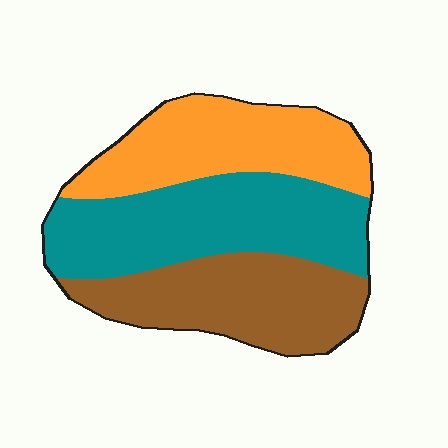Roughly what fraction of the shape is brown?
Brown takes up about one third (1/3) of the shape.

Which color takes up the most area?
Teal, at roughly 40%.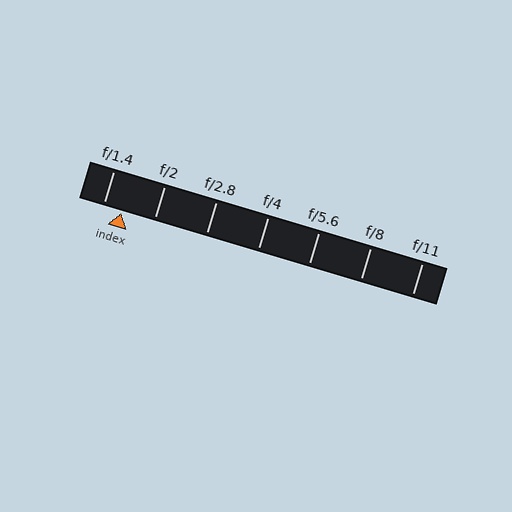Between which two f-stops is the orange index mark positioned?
The index mark is between f/1.4 and f/2.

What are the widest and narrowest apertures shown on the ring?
The widest aperture shown is f/1.4 and the narrowest is f/11.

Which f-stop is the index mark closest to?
The index mark is closest to f/1.4.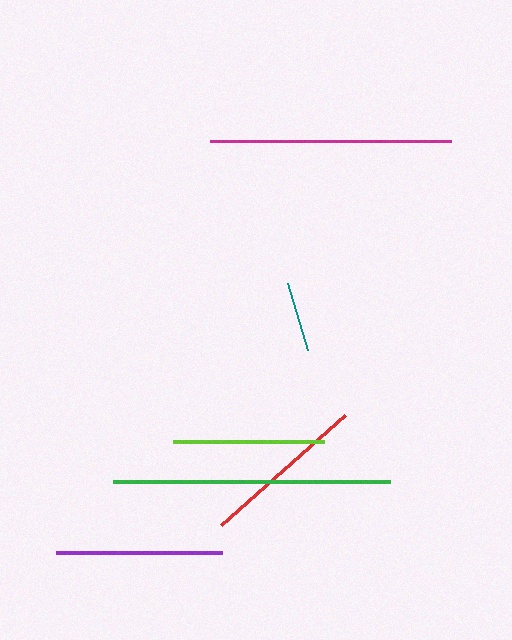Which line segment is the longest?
The green line is the longest at approximately 277 pixels.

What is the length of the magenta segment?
The magenta segment is approximately 241 pixels long.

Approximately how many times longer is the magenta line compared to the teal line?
The magenta line is approximately 3.5 times the length of the teal line.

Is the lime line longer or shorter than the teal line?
The lime line is longer than the teal line.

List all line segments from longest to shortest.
From longest to shortest: green, magenta, purple, red, lime, teal.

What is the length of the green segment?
The green segment is approximately 277 pixels long.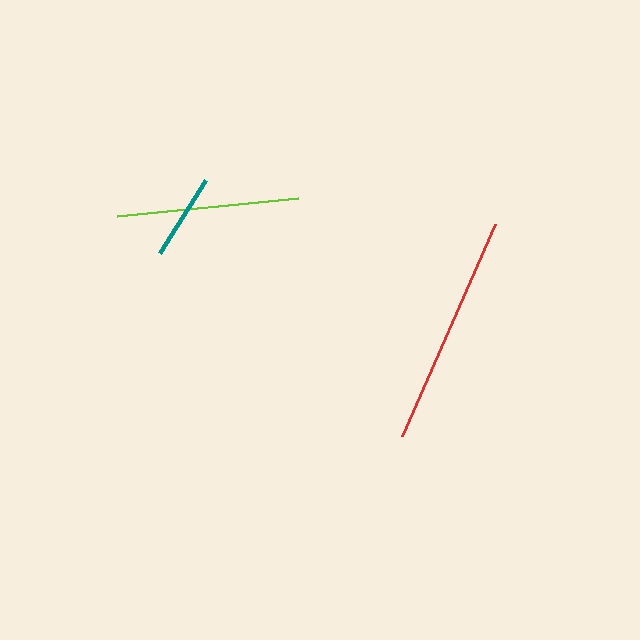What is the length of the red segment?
The red segment is approximately 231 pixels long.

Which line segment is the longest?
The red line is the longest at approximately 231 pixels.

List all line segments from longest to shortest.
From longest to shortest: red, lime, teal.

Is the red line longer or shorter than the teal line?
The red line is longer than the teal line.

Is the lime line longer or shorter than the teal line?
The lime line is longer than the teal line.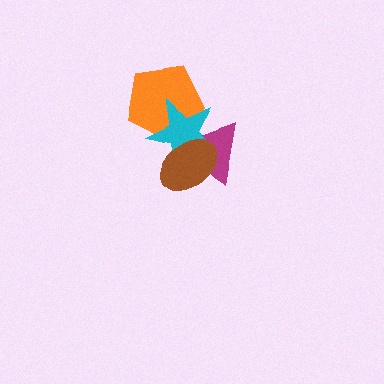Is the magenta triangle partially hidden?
Yes, it is partially covered by another shape.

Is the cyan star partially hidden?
Yes, it is partially covered by another shape.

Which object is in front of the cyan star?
The brown ellipse is in front of the cyan star.